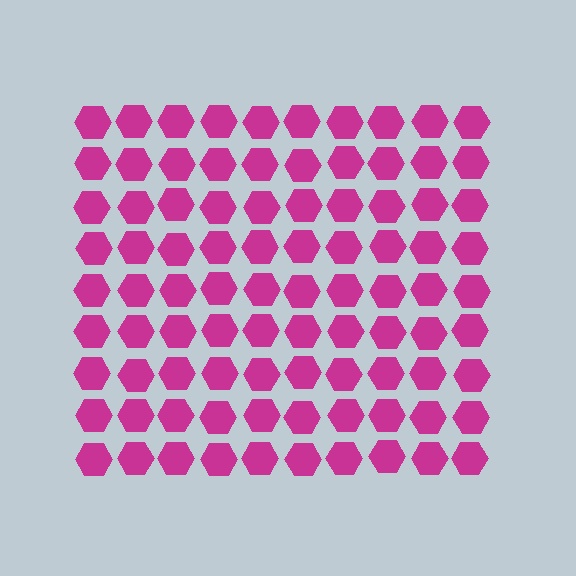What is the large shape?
The large shape is a square.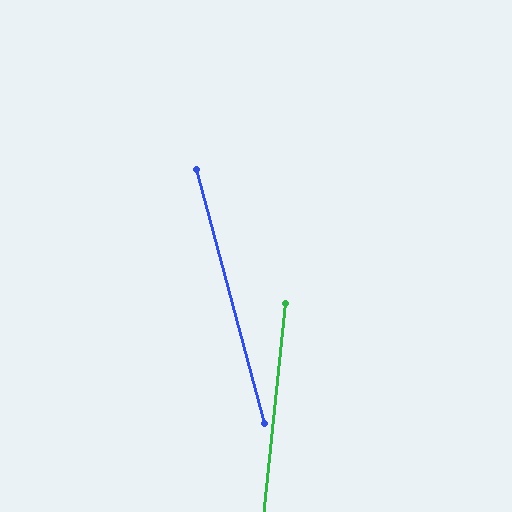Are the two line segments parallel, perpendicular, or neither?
Neither parallel nor perpendicular — they differ by about 21°.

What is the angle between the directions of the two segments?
Approximately 21 degrees.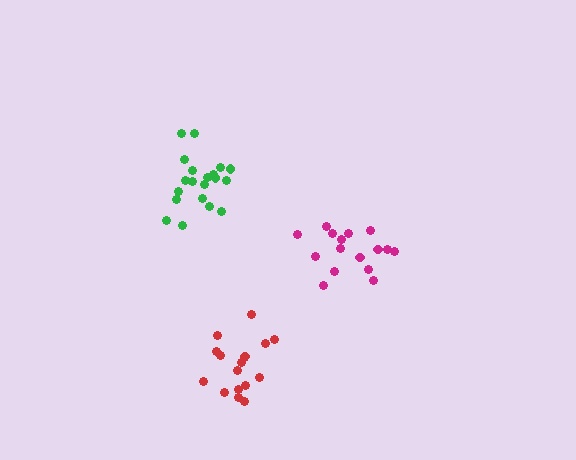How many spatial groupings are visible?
There are 3 spatial groupings.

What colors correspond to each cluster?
The clusters are colored: green, magenta, red.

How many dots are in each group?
Group 1: 20 dots, Group 2: 16 dots, Group 3: 17 dots (53 total).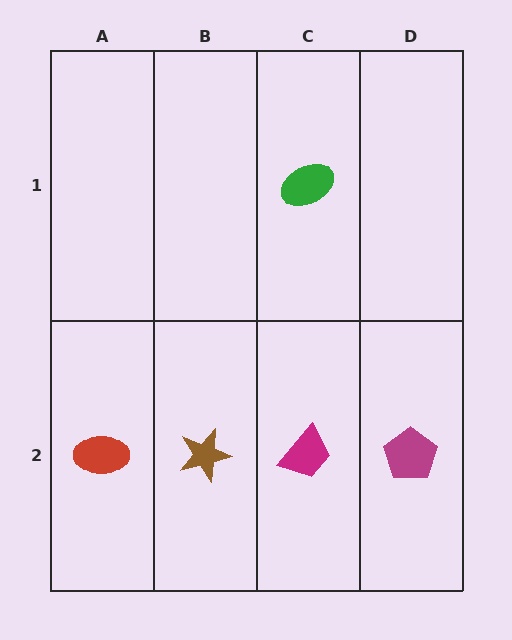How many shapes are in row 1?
1 shape.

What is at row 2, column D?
A magenta pentagon.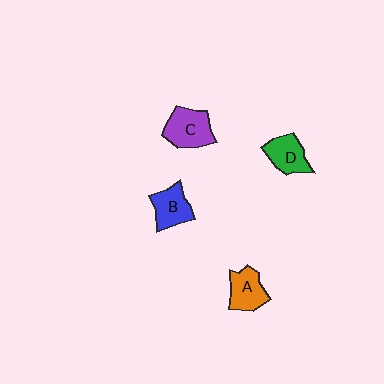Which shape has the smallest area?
Shape D (green).